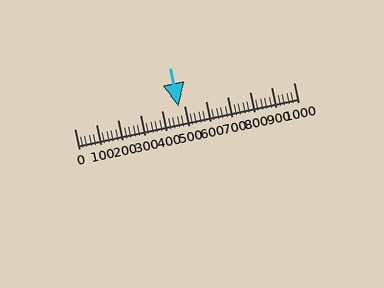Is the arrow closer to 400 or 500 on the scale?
The arrow is closer to 500.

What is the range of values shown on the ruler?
The ruler shows values from 0 to 1000.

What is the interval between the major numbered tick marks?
The major tick marks are spaced 100 units apart.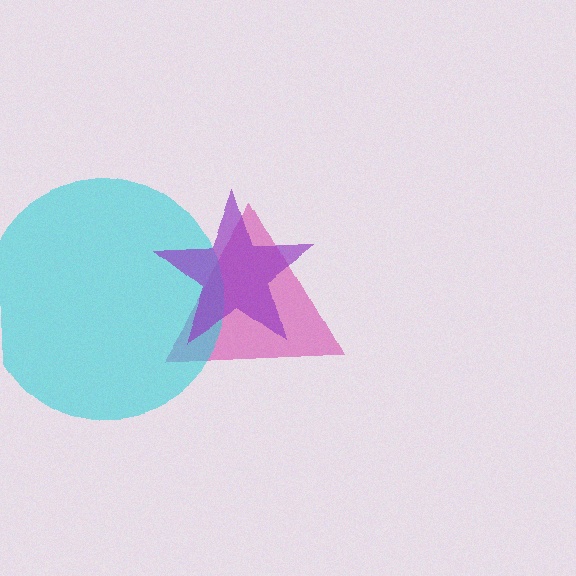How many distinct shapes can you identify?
There are 3 distinct shapes: a magenta triangle, a cyan circle, a purple star.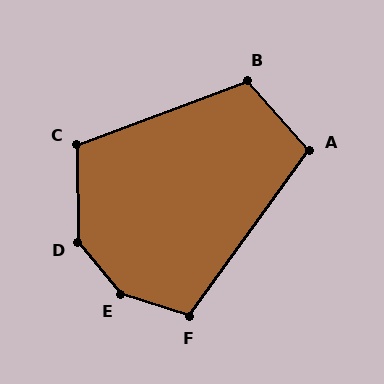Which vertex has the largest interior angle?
E, at approximately 147 degrees.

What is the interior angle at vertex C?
Approximately 110 degrees (obtuse).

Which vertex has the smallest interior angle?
A, at approximately 103 degrees.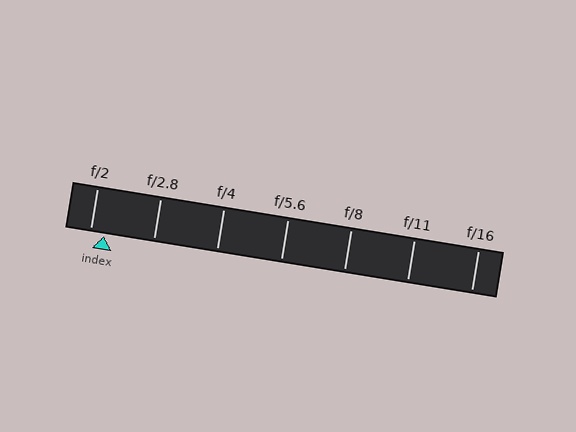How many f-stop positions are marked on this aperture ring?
There are 7 f-stop positions marked.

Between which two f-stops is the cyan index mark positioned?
The index mark is between f/2 and f/2.8.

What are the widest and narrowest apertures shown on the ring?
The widest aperture shown is f/2 and the narrowest is f/16.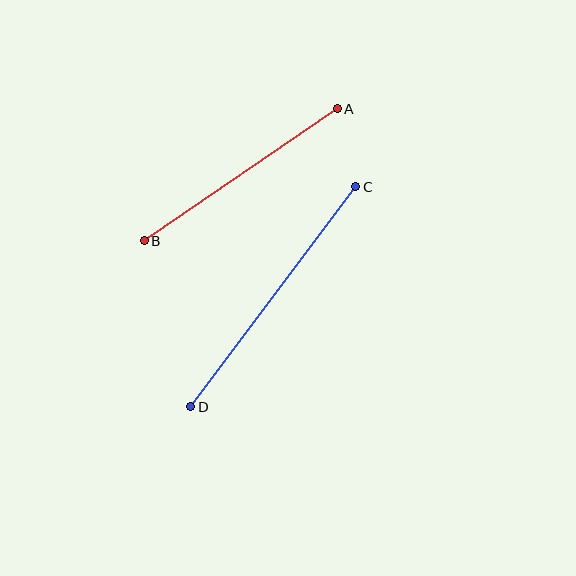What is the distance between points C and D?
The distance is approximately 275 pixels.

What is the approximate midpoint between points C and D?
The midpoint is at approximately (273, 297) pixels.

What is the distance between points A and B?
The distance is approximately 234 pixels.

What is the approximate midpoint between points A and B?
The midpoint is at approximately (241, 175) pixels.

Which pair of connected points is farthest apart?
Points C and D are farthest apart.